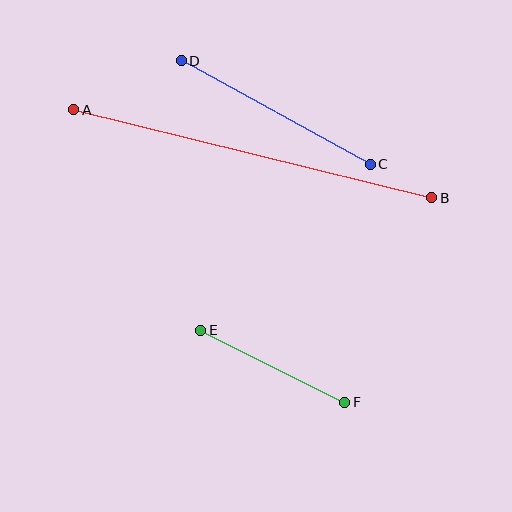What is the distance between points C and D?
The distance is approximately 216 pixels.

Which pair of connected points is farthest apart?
Points A and B are farthest apart.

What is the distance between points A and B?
The distance is approximately 368 pixels.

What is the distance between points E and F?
The distance is approximately 161 pixels.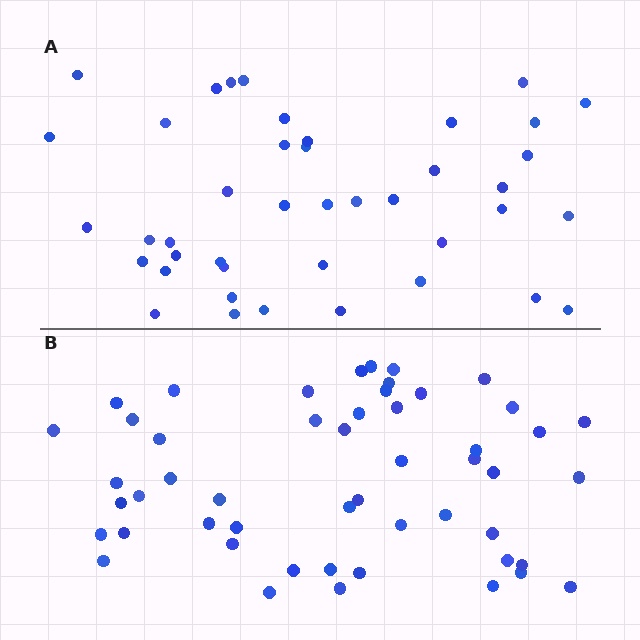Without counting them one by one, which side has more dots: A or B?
Region B (the bottom region) has more dots.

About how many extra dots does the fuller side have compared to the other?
Region B has roughly 8 or so more dots than region A.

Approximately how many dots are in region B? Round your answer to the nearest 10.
About 50 dots. (The exact count is 51, which rounds to 50.)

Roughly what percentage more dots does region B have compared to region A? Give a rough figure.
About 20% more.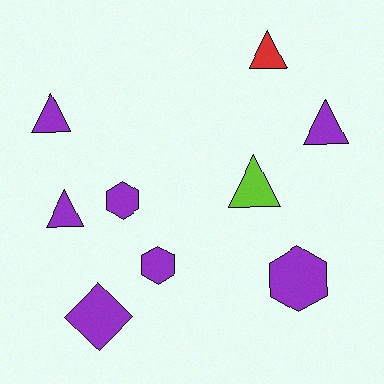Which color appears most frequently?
Purple, with 7 objects.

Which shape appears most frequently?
Triangle, with 5 objects.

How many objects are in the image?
There are 9 objects.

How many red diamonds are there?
There are no red diamonds.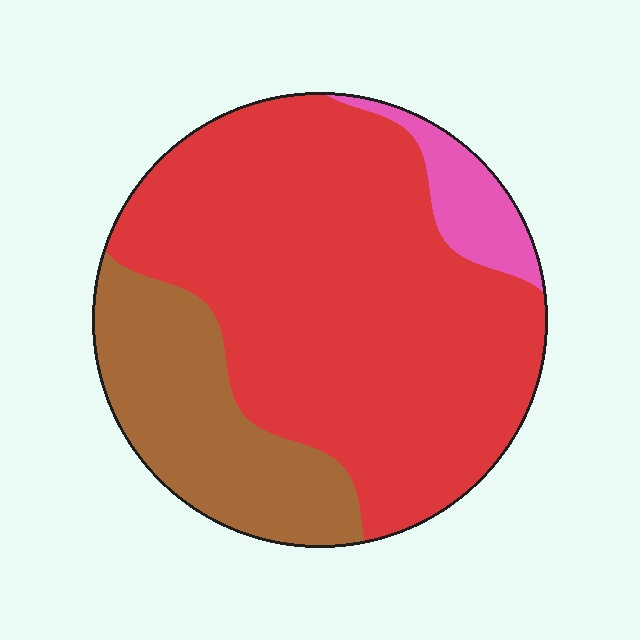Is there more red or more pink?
Red.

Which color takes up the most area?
Red, at roughly 70%.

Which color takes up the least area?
Pink, at roughly 5%.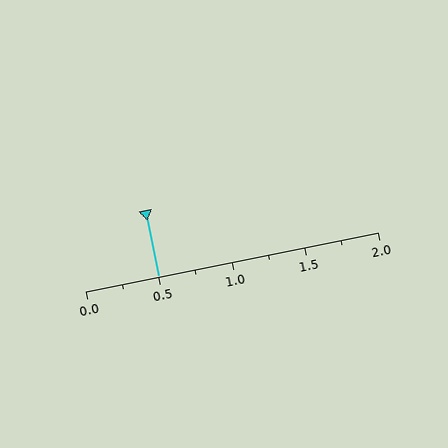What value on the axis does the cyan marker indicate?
The marker indicates approximately 0.5.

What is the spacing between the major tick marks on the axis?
The major ticks are spaced 0.5 apart.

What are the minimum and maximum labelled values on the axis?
The axis runs from 0.0 to 2.0.